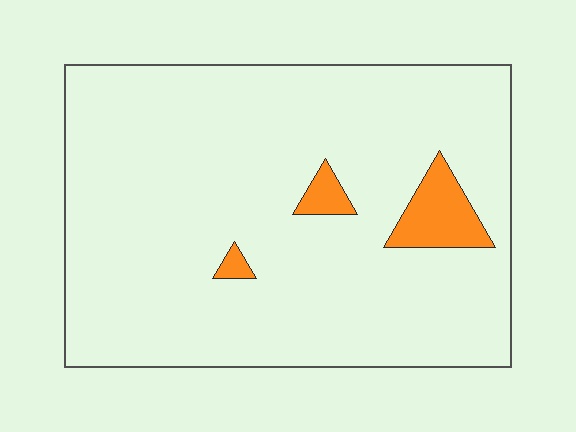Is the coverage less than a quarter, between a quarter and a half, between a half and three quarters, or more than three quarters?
Less than a quarter.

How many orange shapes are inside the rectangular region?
3.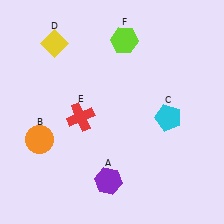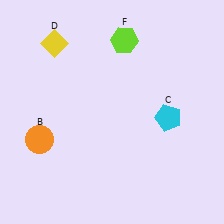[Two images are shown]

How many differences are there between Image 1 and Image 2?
There are 2 differences between the two images.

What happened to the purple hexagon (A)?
The purple hexagon (A) was removed in Image 2. It was in the bottom-left area of Image 1.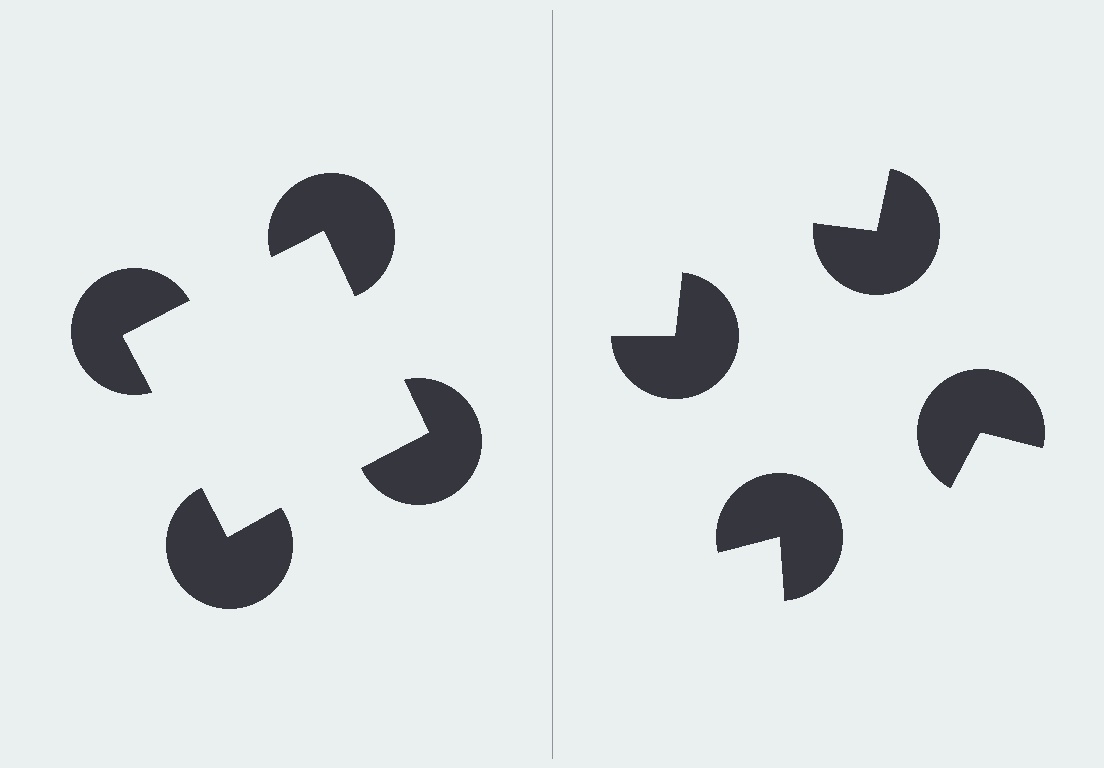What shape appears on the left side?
An illusory square.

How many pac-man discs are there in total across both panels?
8 — 4 on each side.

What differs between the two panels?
The pac-man discs are positioned identically on both sides; only the wedge orientations differ. On the left they align to a square; on the right they are misaligned.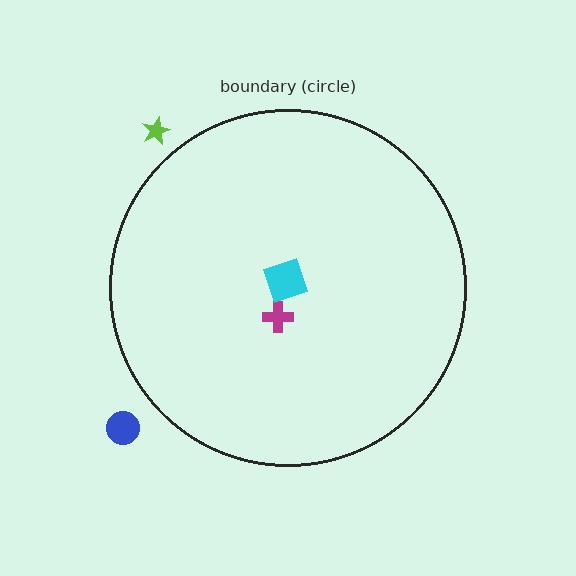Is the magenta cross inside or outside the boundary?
Inside.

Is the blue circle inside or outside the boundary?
Outside.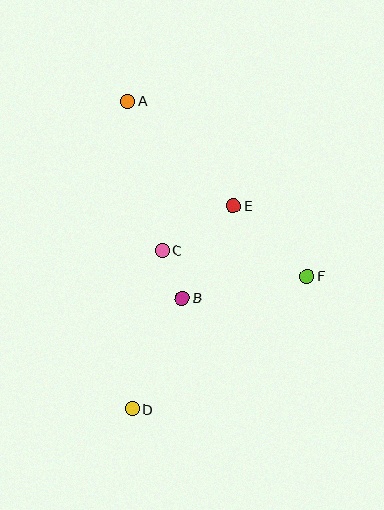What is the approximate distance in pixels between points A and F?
The distance between A and F is approximately 251 pixels.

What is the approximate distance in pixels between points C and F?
The distance between C and F is approximately 147 pixels.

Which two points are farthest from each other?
Points A and D are farthest from each other.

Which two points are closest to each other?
Points B and C are closest to each other.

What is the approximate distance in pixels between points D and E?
The distance between D and E is approximately 227 pixels.